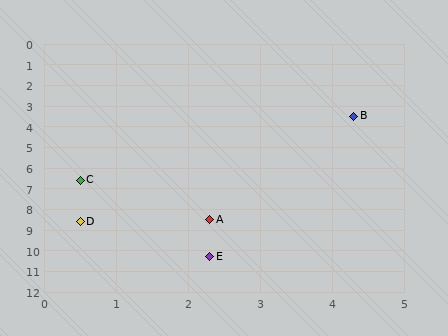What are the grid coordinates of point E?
Point E is at approximately (2.3, 10.3).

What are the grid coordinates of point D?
Point D is at approximately (0.5, 8.6).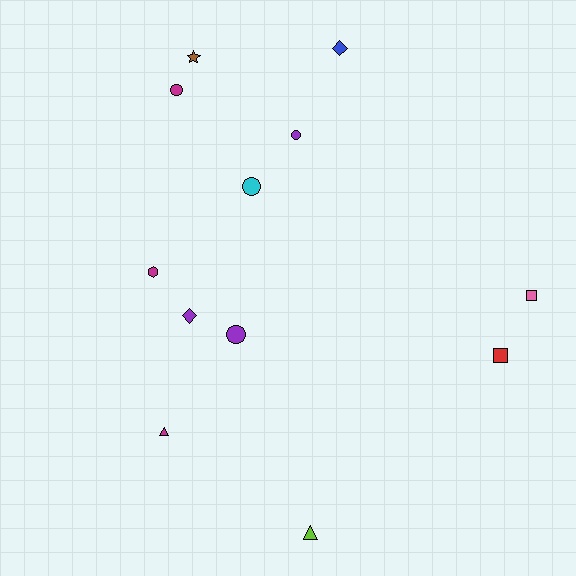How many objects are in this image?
There are 12 objects.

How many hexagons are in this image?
There is 1 hexagon.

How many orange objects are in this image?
There are no orange objects.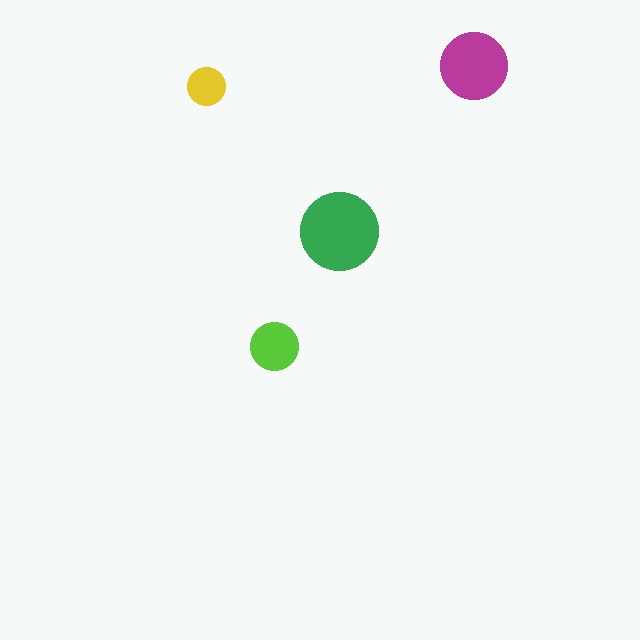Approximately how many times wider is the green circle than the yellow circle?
About 2 times wider.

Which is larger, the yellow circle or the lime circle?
The lime one.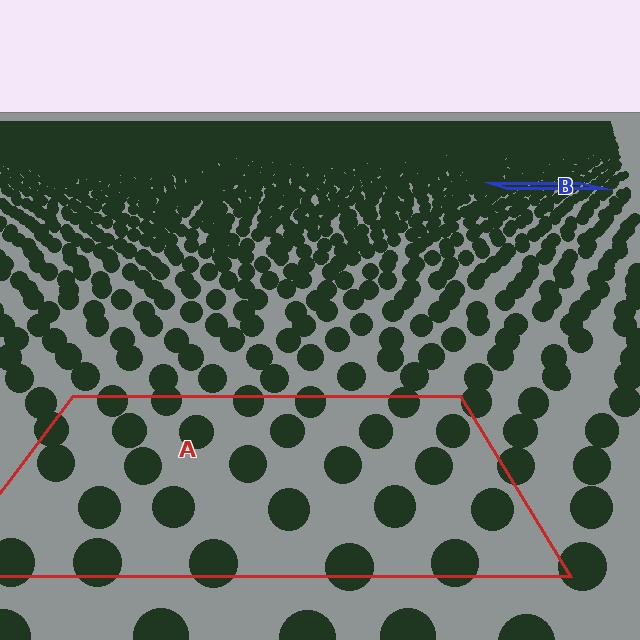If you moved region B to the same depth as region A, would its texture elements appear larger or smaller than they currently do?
They would appear larger. At a closer depth, the same texture elements are projected at a bigger on-screen size.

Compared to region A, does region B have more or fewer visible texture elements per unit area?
Region B has more texture elements per unit area — they are packed more densely because it is farther away.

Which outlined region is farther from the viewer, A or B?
Region B is farther from the viewer — the texture elements inside it appear smaller and more densely packed.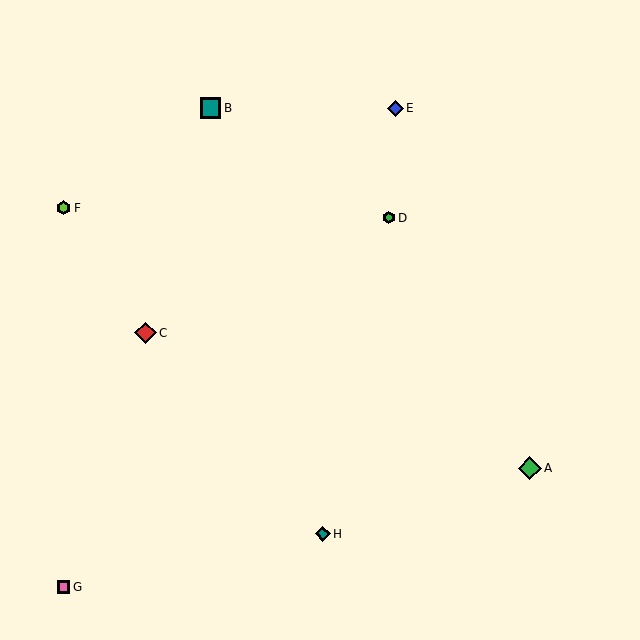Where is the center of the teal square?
The center of the teal square is at (211, 108).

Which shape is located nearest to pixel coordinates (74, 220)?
The lime hexagon (labeled F) at (64, 208) is nearest to that location.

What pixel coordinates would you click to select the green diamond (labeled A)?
Click at (530, 468) to select the green diamond A.